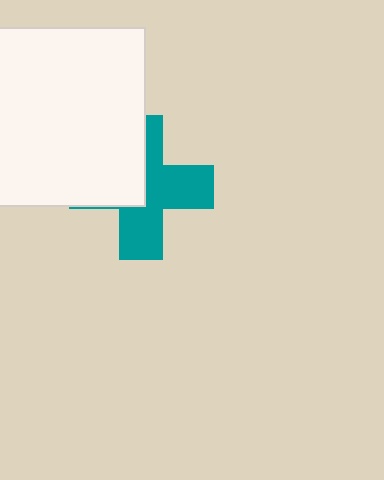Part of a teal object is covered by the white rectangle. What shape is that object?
It is a cross.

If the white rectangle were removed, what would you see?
You would see the complete teal cross.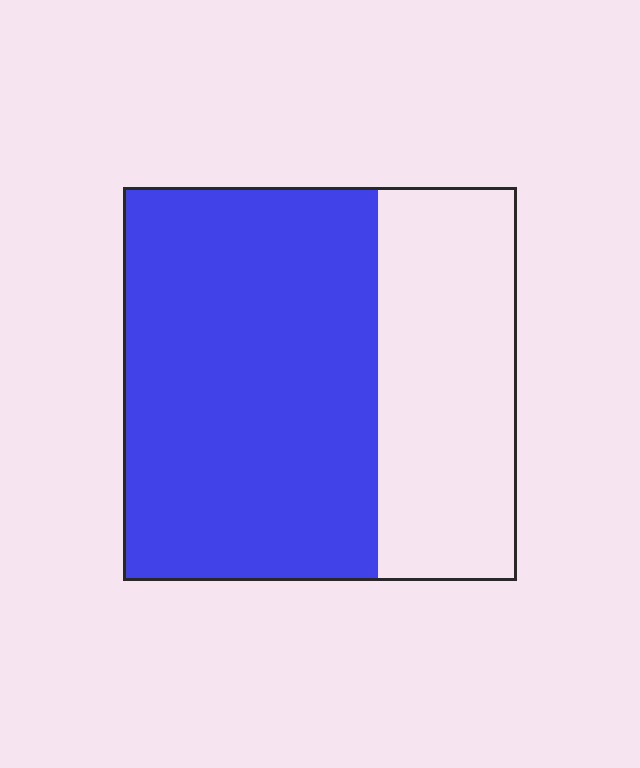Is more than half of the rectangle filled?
Yes.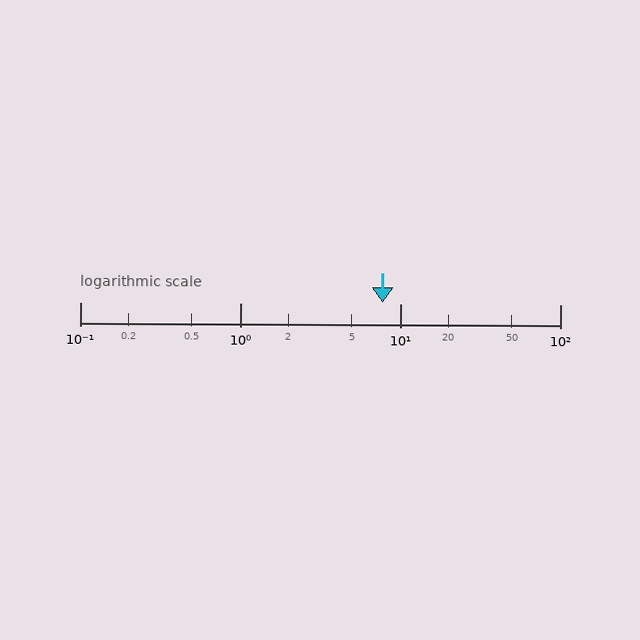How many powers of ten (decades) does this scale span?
The scale spans 3 decades, from 0.1 to 100.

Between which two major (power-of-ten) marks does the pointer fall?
The pointer is between 1 and 10.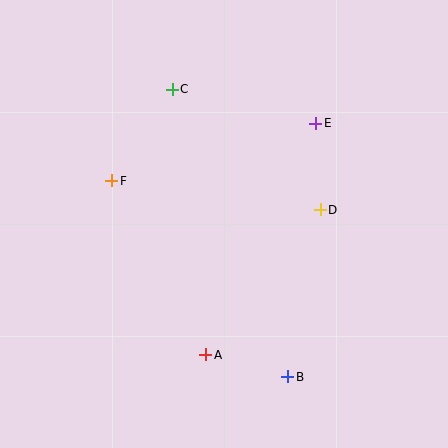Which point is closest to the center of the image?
Point D at (320, 210) is closest to the center.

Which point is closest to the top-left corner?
Point C is closest to the top-left corner.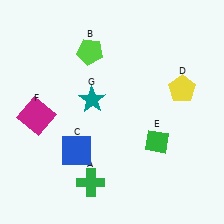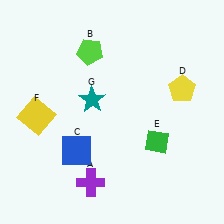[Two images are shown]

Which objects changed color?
A changed from green to purple. F changed from magenta to yellow.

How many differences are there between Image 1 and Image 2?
There are 2 differences between the two images.